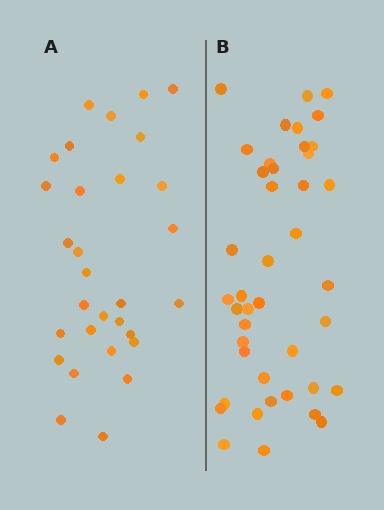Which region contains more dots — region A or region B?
Region B (the right region) has more dots.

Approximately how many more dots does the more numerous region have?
Region B has roughly 12 or so more dots than region A.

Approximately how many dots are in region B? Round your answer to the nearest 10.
About 40 dots. (The exact count is 42, which rounds to 40.)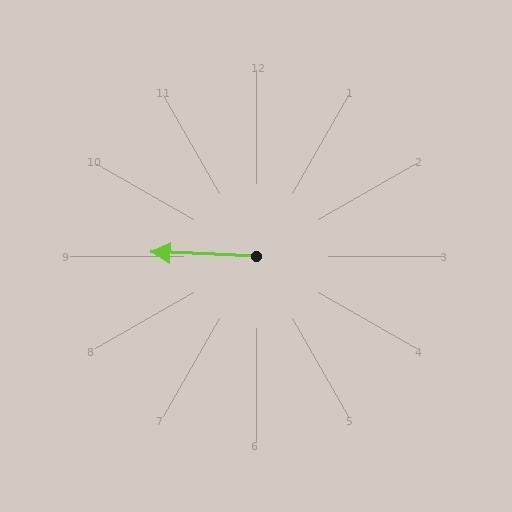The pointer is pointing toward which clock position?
Roughly 9 o'clock.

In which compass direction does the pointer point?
West.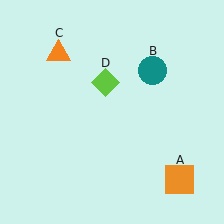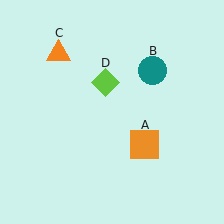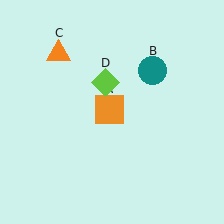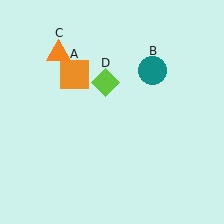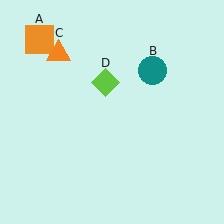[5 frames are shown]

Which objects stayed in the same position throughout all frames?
Teal circle (object B) and orange triangle (object C) and lime diamond (object D) remained stationary.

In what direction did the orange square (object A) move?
The orange square (object A) moved up and to the left.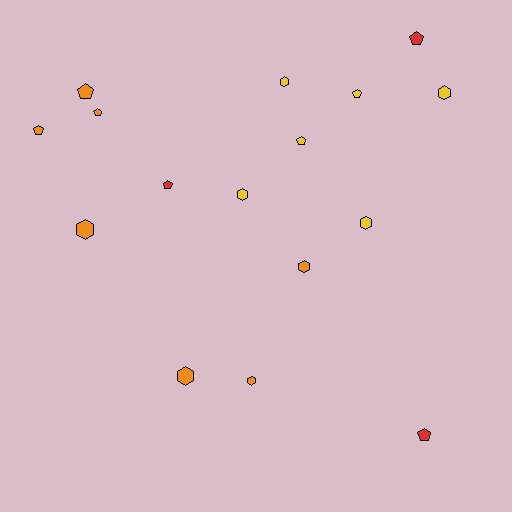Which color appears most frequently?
Orange, with 7 objects.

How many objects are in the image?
There are 16 objects.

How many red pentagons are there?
There are 3 red pentagons.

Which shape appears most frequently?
Pentagon, with 8 objects.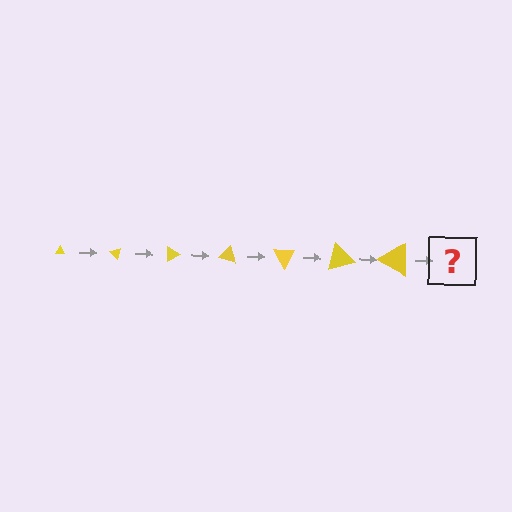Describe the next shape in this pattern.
It should be a triangle, larger than the previous one and rotated 315 degrees from the start.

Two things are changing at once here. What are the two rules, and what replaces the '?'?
The two rules are that the triangle grows larger each step and it rotates 45 degrees each step. The '?' should be a triangle, larger than the previous one and rotated 315 degrees from the start.